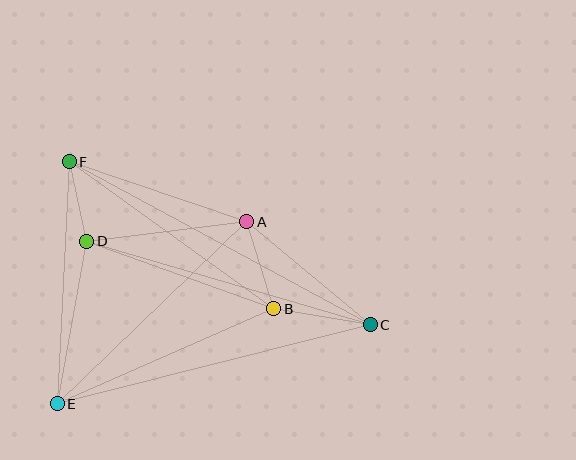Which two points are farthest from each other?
Points C and F are farthest from each other.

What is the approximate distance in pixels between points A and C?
The distance between A and C is approximately 161 pixels.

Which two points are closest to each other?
Points D and F are closest to each other.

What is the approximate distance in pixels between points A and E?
The distance between A and E is approximately 263 pixels.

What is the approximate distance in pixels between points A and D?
The distance between A and D is approximately 162 pixels.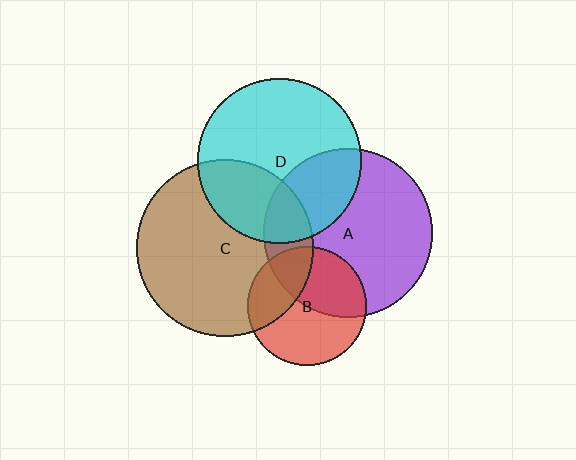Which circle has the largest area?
Circle C (brown).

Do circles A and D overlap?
Yes.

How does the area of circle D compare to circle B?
Approximately 1.9 times.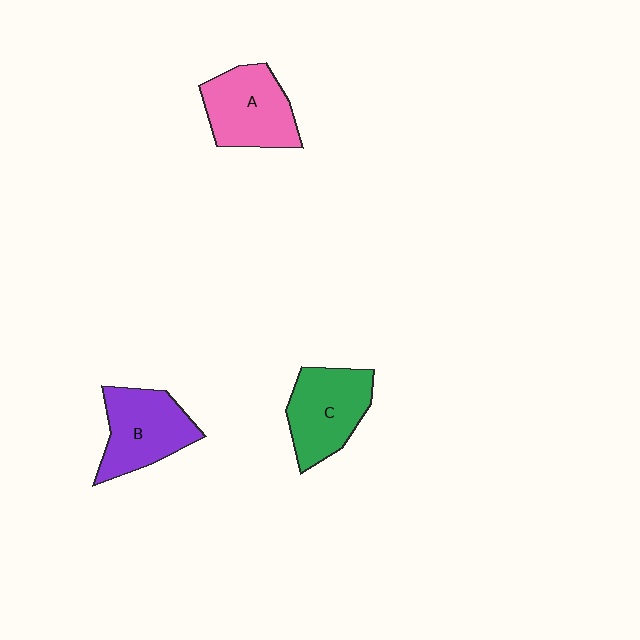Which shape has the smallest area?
Shape A (pink).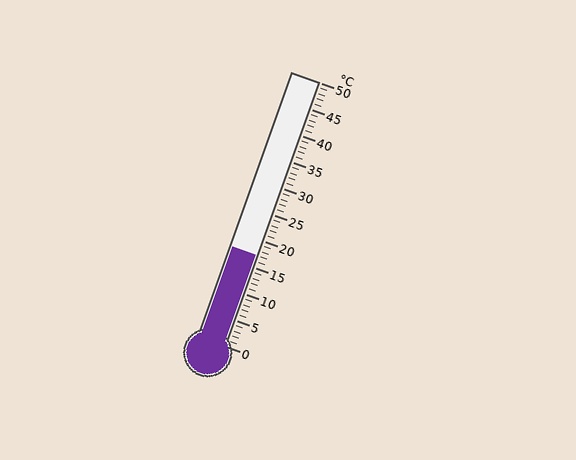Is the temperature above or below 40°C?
The temperature is below 40°C.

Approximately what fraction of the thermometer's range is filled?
The thermometer is filled to approximately 35% of its range.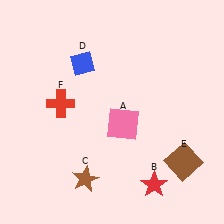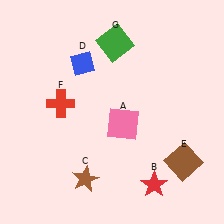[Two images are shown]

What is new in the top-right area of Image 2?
A green square (G) was added in the top-right area of Image 2.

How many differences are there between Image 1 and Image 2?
There is 1 difference between the two images.